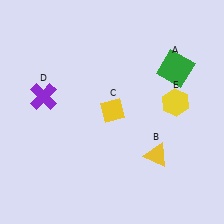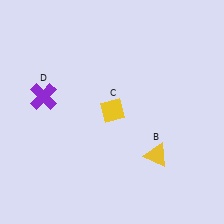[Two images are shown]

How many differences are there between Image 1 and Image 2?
There are 2 differences between the two images.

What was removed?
The yellow hexagon (E), the green square (A) were removed in Image 2.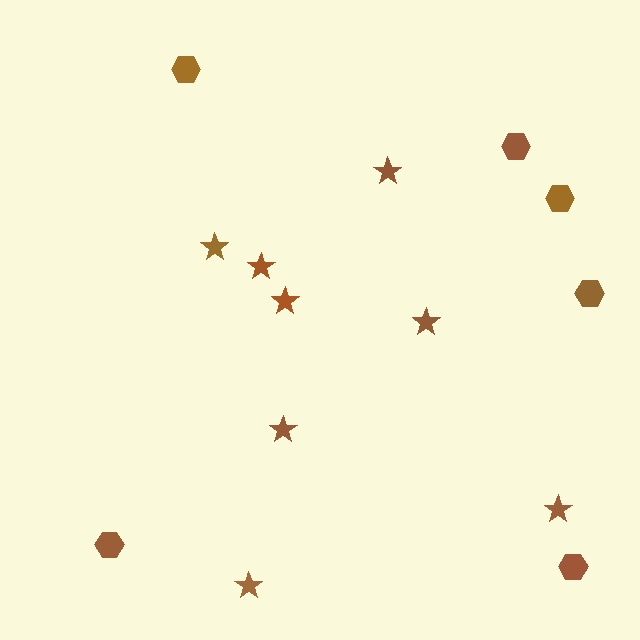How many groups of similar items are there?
There are 2 groups: one group of hexagons (6) and one group of stars (8).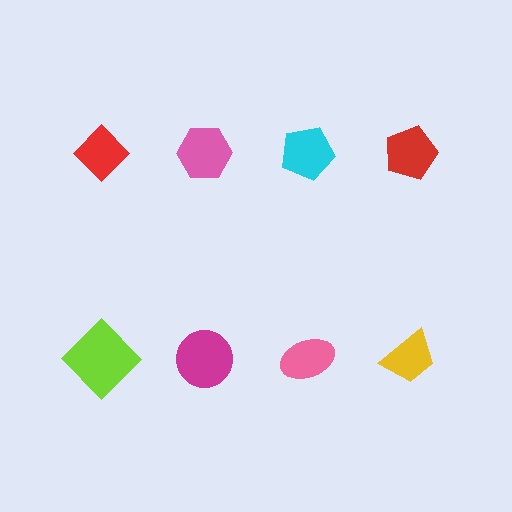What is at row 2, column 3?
A pink ellipse.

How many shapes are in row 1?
4 shapes.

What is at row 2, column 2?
A magenta circle.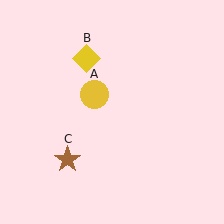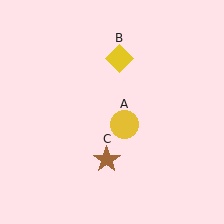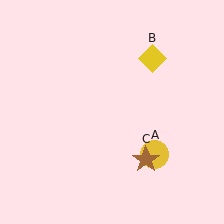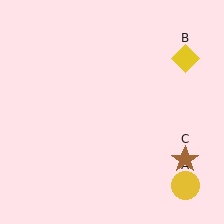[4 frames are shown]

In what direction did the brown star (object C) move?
The brown star (object C) moved right.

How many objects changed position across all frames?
3 objects changed position: yellow circle (object A), yellow diamond (object B), brown star (object C).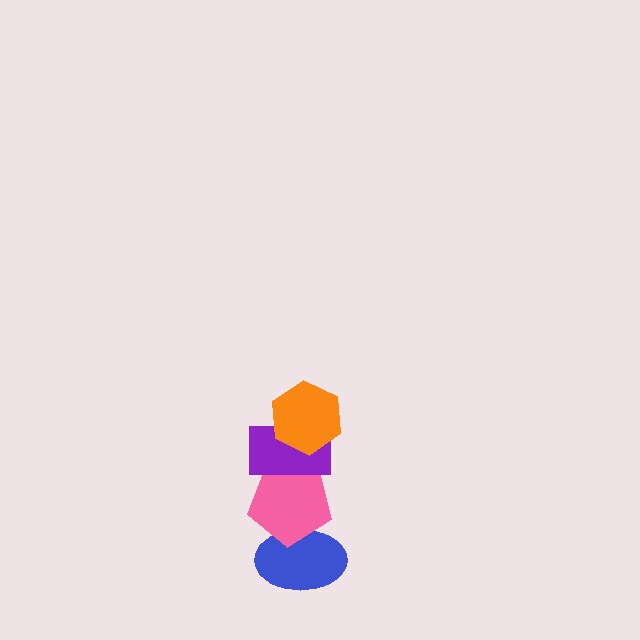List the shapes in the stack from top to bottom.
From top to bottom: the orange hexagon, the purple rectangle, the pink pentagon, the blue ellipse.